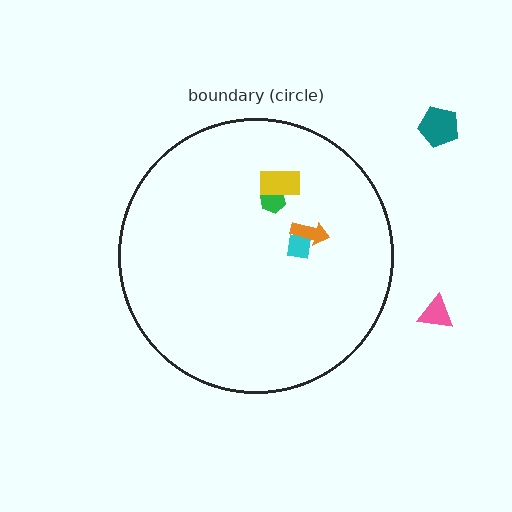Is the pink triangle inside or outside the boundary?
Outside.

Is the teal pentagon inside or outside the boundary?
Outside.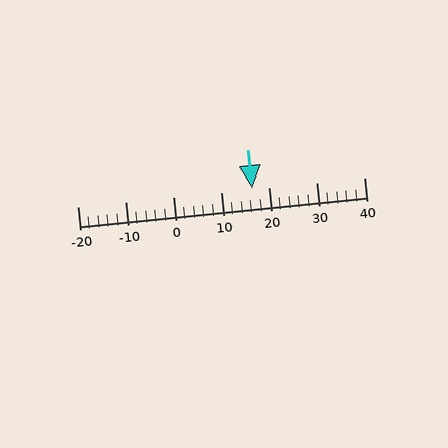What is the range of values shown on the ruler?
The ruler shows values from -20 to 40.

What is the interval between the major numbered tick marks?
The major tick marks are spaced 10 units apart.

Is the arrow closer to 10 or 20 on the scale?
The arrow is closer to 20.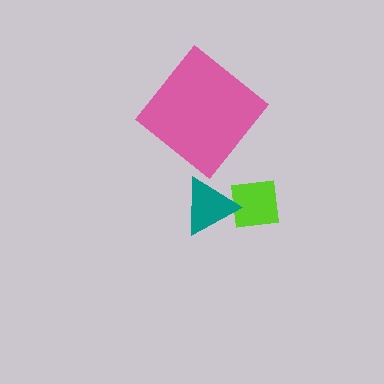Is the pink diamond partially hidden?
No, no other shape covers it.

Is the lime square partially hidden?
Yes, it is partially covered by another shape.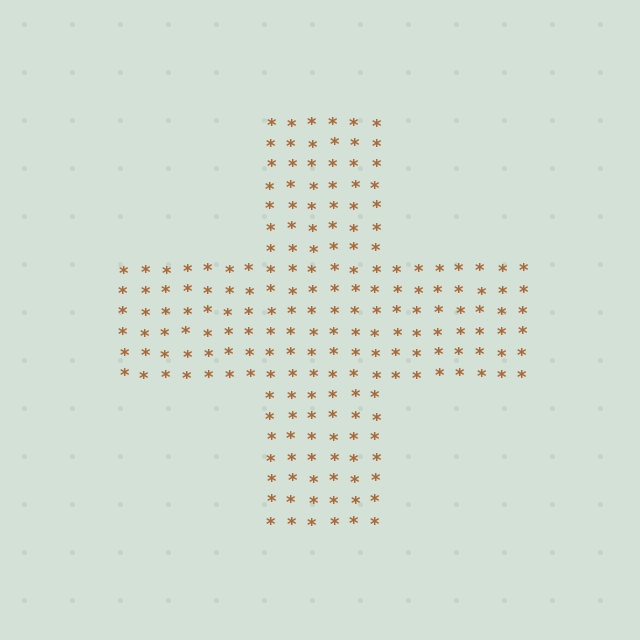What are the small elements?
The small elements are asterisks.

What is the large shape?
The large shape is a cross.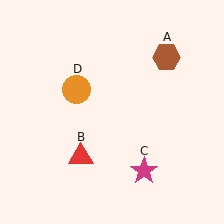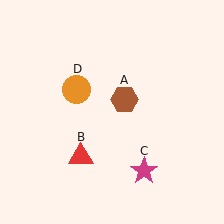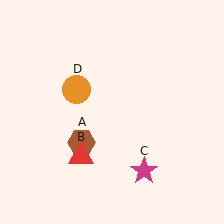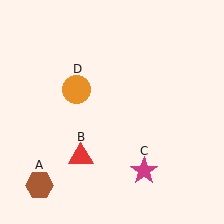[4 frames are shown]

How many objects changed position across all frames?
1 object changed position: brown hexagon (object A).